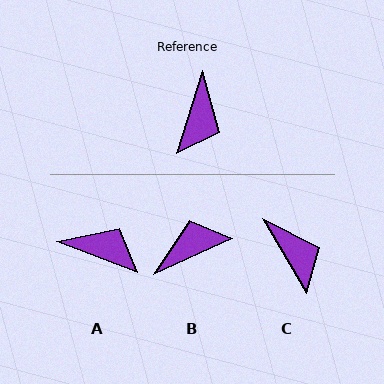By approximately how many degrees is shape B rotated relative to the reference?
Approximately 131 degrees counter-clockwise.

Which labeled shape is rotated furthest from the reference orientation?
B, about 131 degrees away.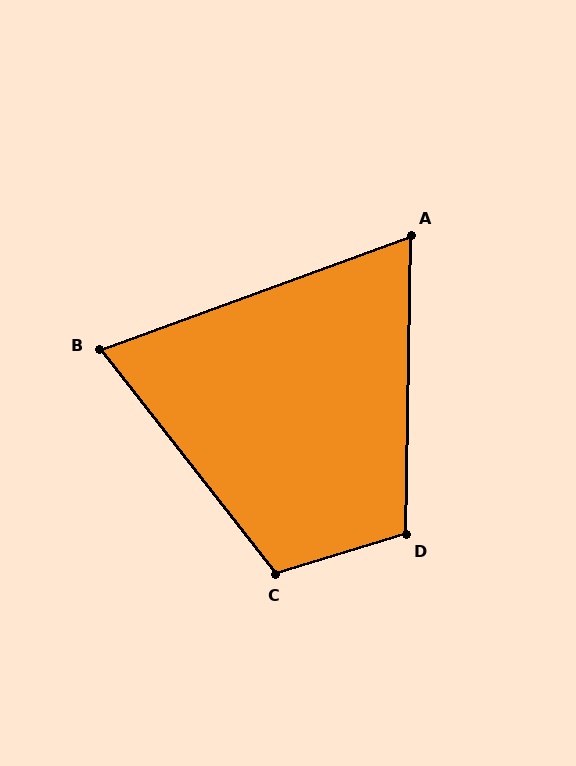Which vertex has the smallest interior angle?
A, at approximately 69 degrees.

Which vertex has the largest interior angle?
C, at approximately 111 degrees.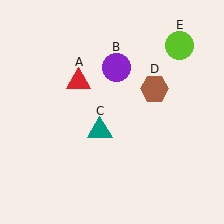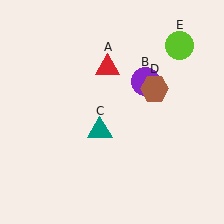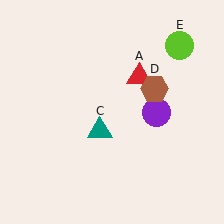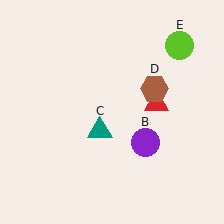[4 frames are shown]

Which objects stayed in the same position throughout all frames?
Teal triangle (object C) and brown hexagon (object D) and lime circle (object E) remained stationary.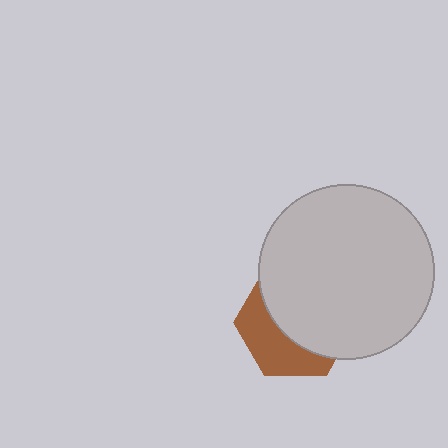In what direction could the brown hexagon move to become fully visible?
The brown hexagon could move toward the lower-left. That would shift it out from behind the light gray circle entirely.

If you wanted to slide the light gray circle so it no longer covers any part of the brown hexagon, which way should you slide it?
Slide it toward the upper-right — that is the most direct way to separate the two shapes.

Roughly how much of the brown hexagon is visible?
A small part of it is visible (roughly 39%).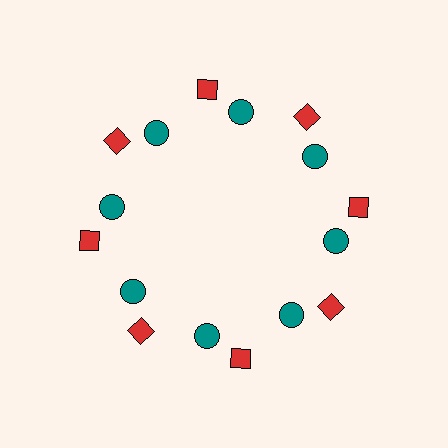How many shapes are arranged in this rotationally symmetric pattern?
There are 16 shapes, arranged in 8 groups of 2.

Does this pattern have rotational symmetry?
Yes, this pattern has 8-fold rotational symmetry. It looks the same after rotating 45 degrees around the center.